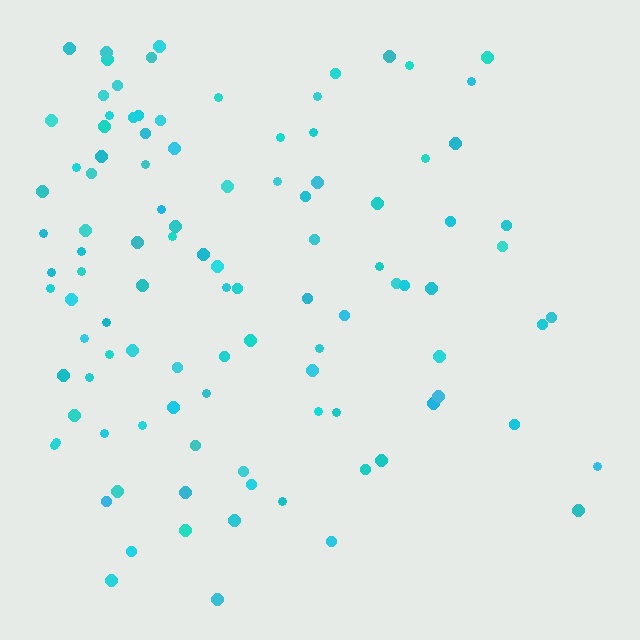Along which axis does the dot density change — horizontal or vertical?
Horizontal.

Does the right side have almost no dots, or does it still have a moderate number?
Still a moderate number, just noticeably fewer than the left.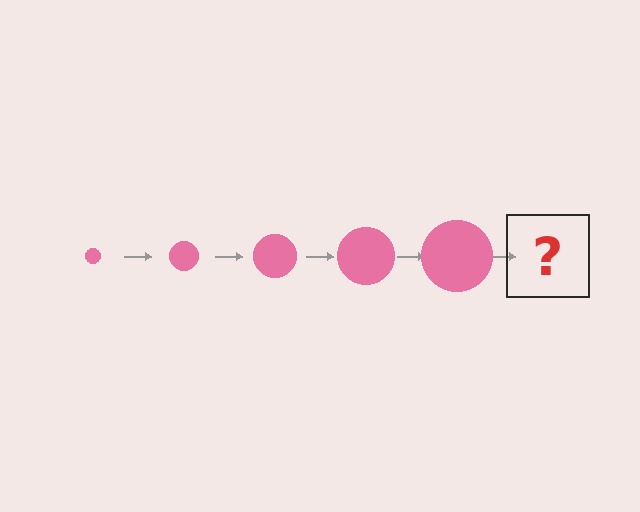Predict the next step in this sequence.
The next step is a pink circle, larger than the previous one.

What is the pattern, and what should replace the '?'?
The pattern is that the circle gets progressively larger each step. The '?' should be a pink circle, larger than the previous one.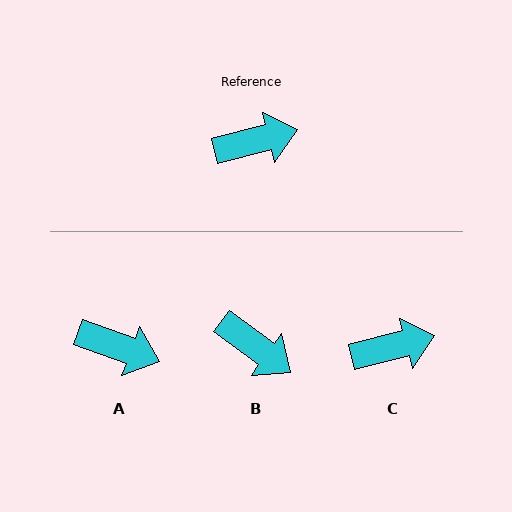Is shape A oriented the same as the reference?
No, it is off by about 34 degrees.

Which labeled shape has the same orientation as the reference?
C.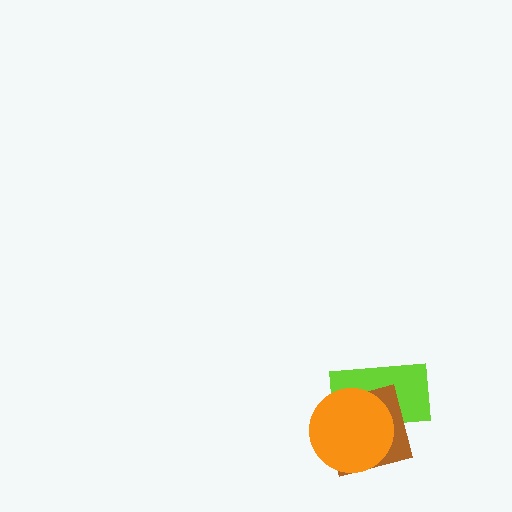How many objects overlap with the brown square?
2 objects overlap with the brown square.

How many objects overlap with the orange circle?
2 objects overlap with the orange circle.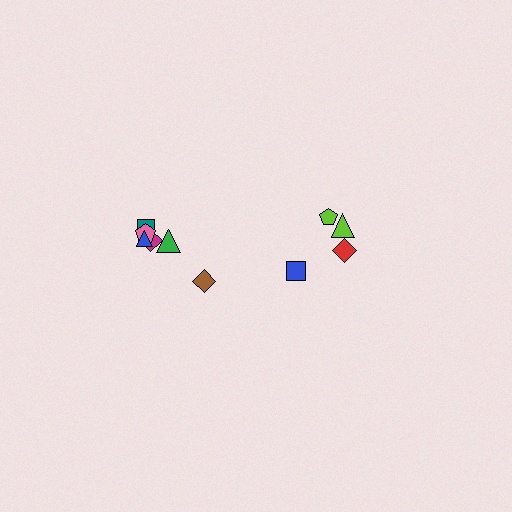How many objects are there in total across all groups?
There are 10 objects.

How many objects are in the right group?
There are 4 objects.